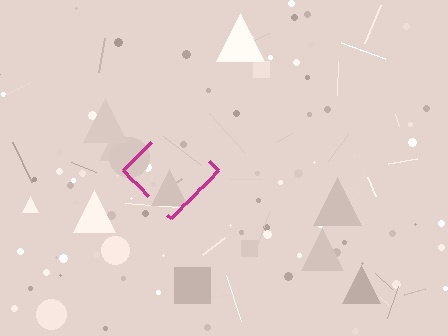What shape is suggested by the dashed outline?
The dashed outline suggests a diamond.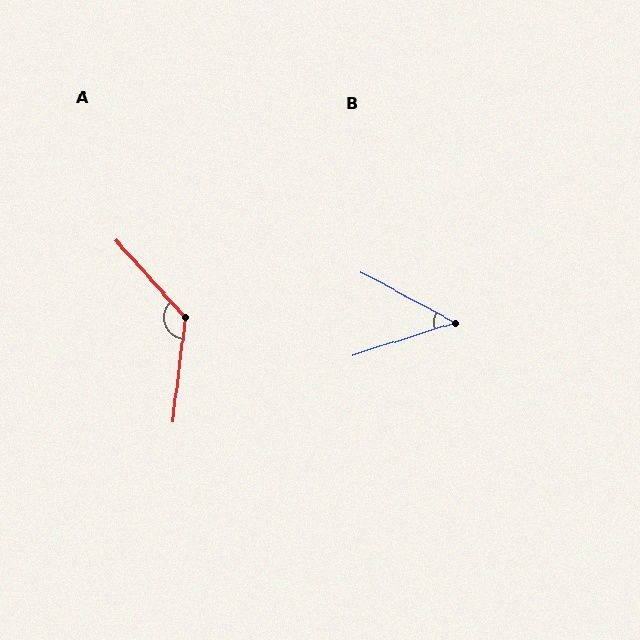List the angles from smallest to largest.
B (45°), A (131°).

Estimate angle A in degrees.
Approximately 131 degrees.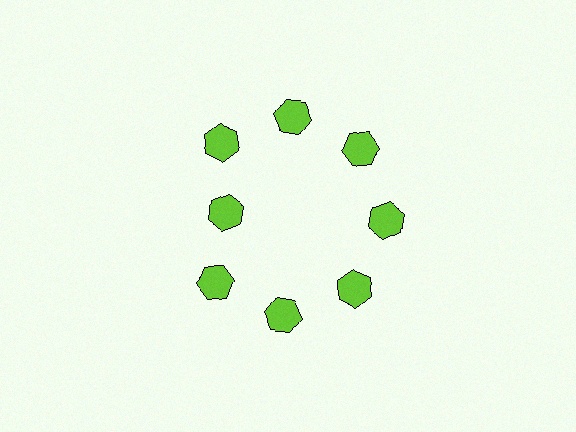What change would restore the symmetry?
The symmetry would be restored by moving it outward, back onto the ring so that all 8 hexagons sit at equal angles and equal distance from the center.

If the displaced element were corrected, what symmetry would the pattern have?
It would have 8-fold rotational symmetry — the pattern would map onto itself every 45 degrees.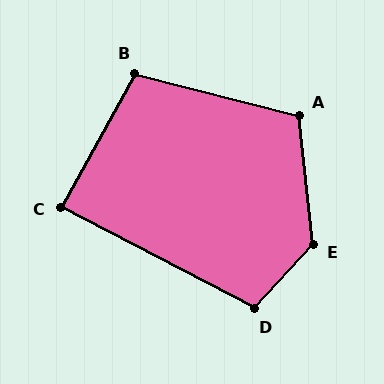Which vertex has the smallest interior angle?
C, at approximately 89 degrees.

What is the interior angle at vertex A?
Approximately 110 degrees (obtuse).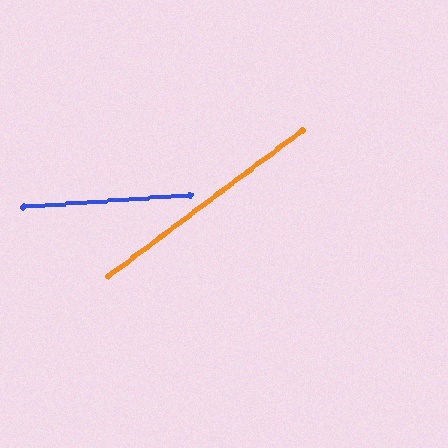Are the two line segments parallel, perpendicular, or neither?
Neither parallel nor perpendicular — they differ by about 33°.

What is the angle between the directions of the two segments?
Approximately 33 degrees.